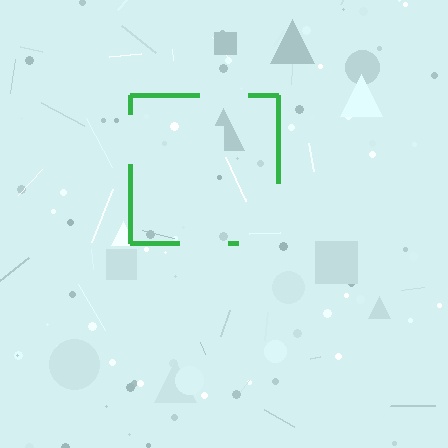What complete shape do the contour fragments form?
The contour fragments form a square.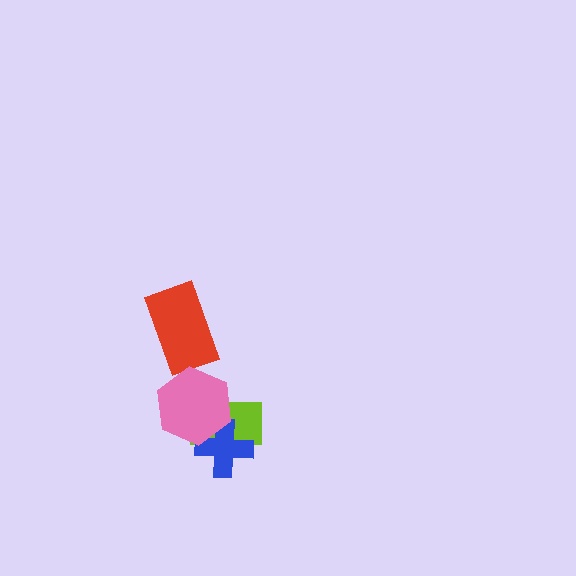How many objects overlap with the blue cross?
2 objects overlap with the blue cross.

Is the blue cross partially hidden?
Yes, it is partially covered by another shape.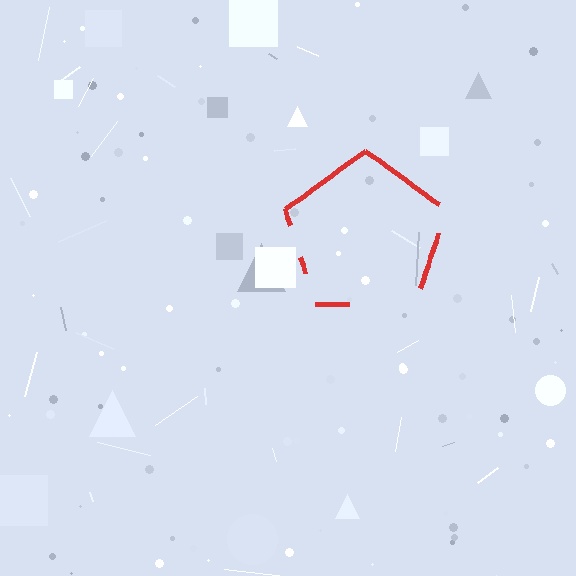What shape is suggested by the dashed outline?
The dashed outline suggests a pentagon.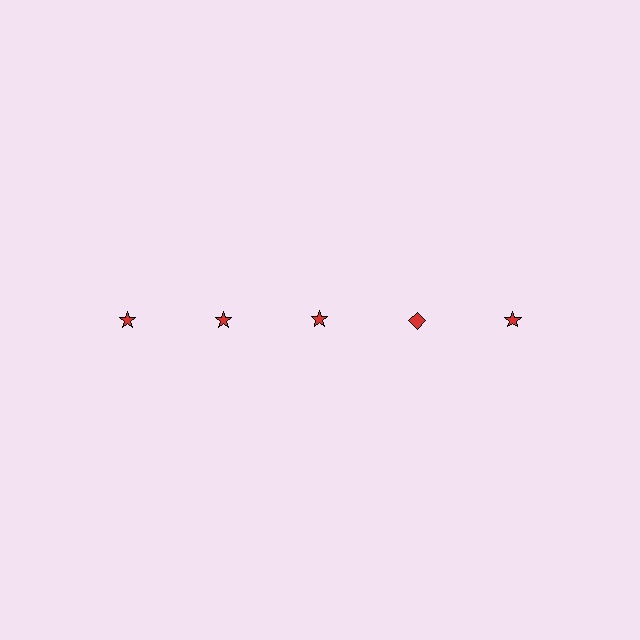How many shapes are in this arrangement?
There are 5 shapes arranged in a grid pattern.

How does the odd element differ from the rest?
It has a different shape: diamond instead of star.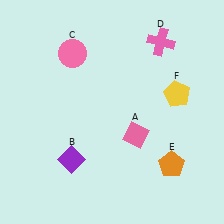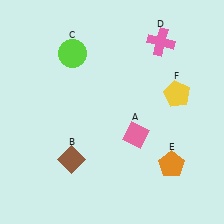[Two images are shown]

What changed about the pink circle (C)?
In Image 1, C is pink. In Image 2, it changed to lime.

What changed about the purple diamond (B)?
In Image 1, B is purple. In Image 2, it changed to brown.